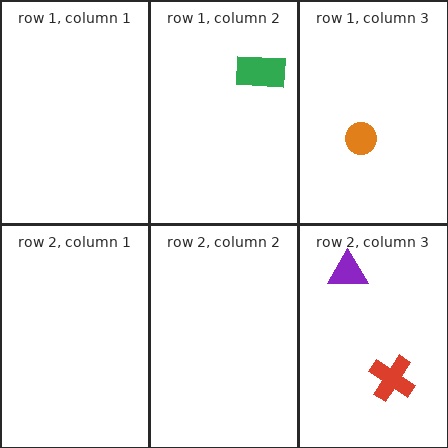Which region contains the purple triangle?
The row 2, column 3 region.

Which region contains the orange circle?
The row 1, column 3 region.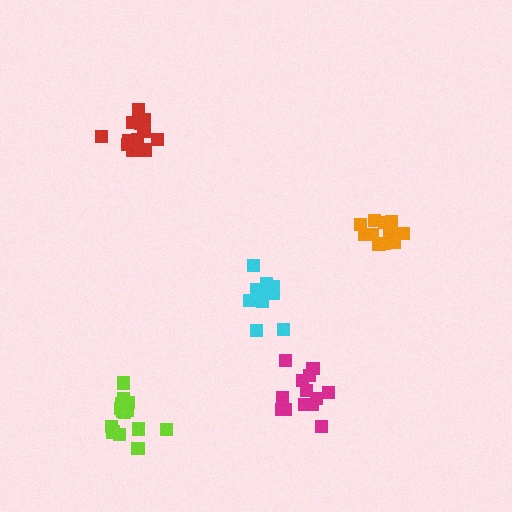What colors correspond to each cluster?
The clusters are colored: lime, cyan, magenta, orange, red.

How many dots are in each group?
Group 1: 15 dots, Group 2: 13 dots, Group 3: 13 dots, Group 4: 12 dots, Group 5: 15 dots (68 total).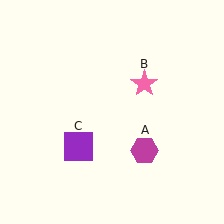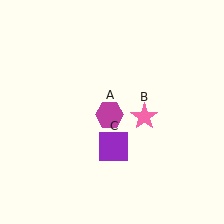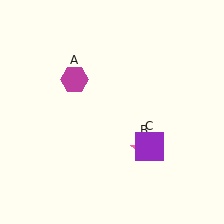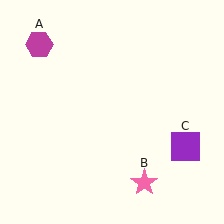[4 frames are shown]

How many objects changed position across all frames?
3 objects changed position: magenta hexagon (object A), pink star (object B), purple square (object C).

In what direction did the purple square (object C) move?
The purple square (object C) moved right.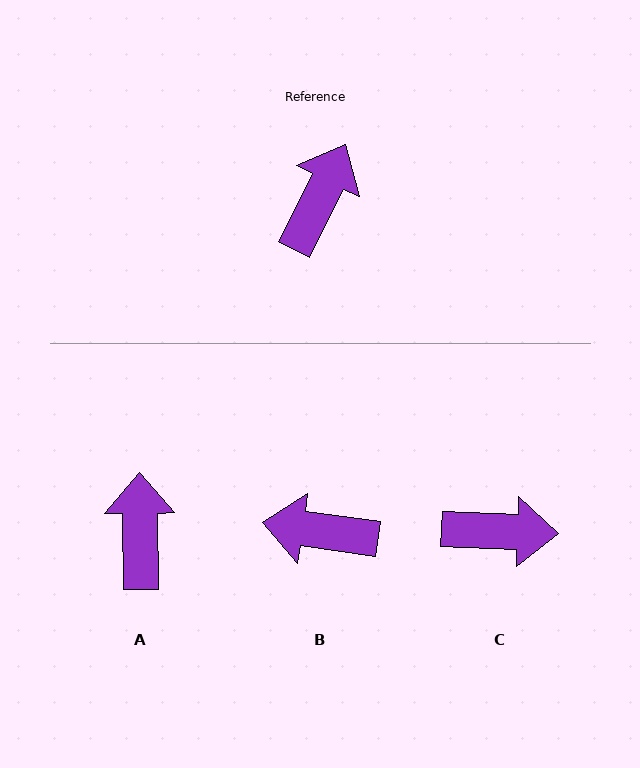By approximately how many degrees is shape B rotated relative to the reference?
Approximately 108 degrees counter-clockwise.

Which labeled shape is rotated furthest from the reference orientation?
B, about 108 degrees away.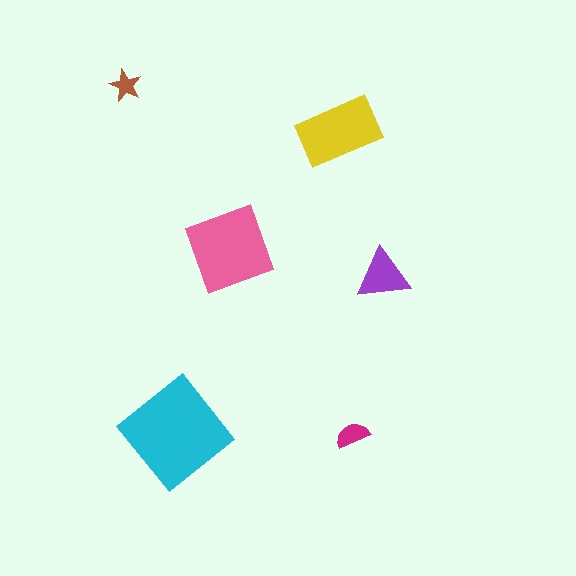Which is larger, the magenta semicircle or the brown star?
The magenta semicircle.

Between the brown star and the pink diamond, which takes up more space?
The pink diamond.